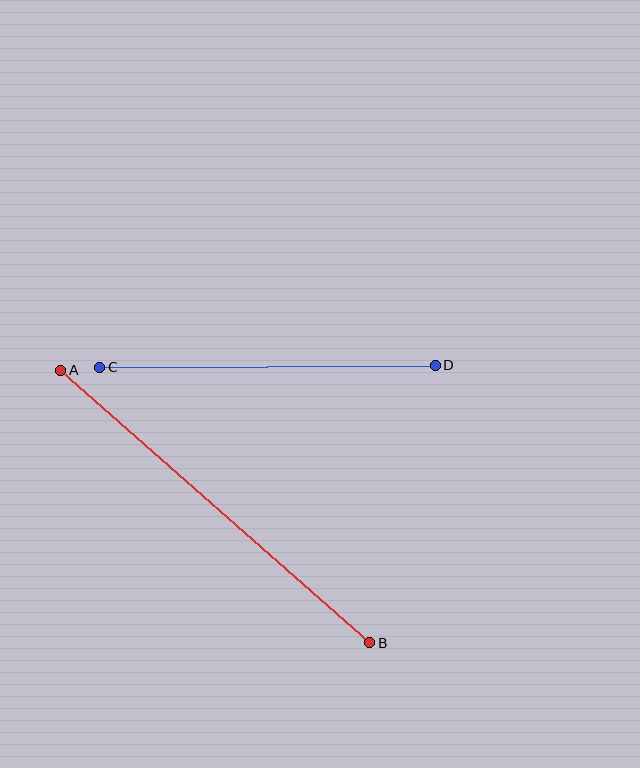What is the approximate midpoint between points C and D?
The midpoint is at approximately (268, 366) pixels.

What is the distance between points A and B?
The distance is approximately 412 pixels.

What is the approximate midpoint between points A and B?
The midpoint is at approximately (215, 506) pixels.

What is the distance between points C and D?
The distance is approximately 335 pixels.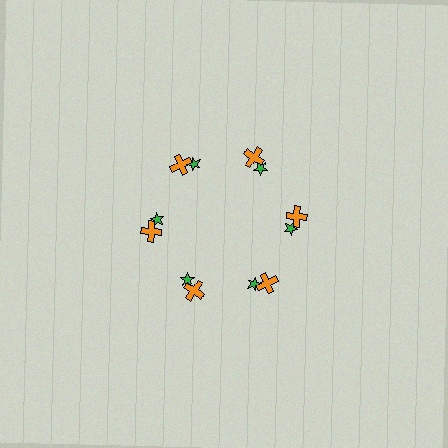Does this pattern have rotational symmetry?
Yes, this pattern has 6-fold rotational symmetry. It looks the same after rotating 60 degrees around the center.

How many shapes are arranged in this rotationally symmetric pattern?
There are 12 shapes, arranged in 6 groups of 2.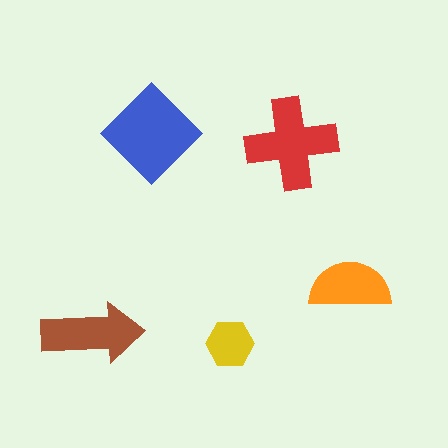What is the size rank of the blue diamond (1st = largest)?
1st.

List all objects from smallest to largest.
The yellow hexagon, the orange semicircle, the brown arrow, the red cross, the blue diamond.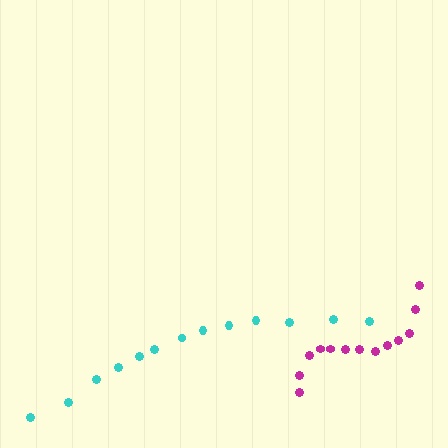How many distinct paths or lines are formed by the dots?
There are 2 distinct paths.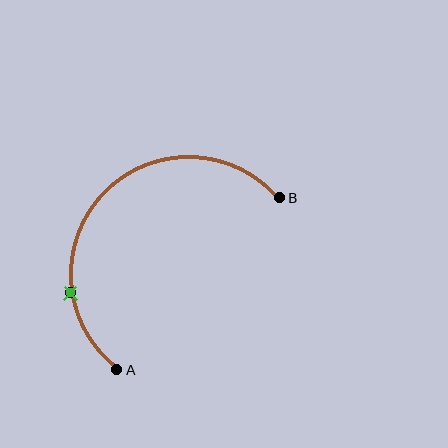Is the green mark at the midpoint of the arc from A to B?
No. The green mark lies on the arc but is closer to endpoint A. The arc midpoint would be at the point on the curve equidistant along the arc from both A and B.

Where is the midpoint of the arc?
The arc midpoint is the point on the curve farthest from the straight line joining A and B. It sits above and to the left of that line.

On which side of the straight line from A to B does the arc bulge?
The arc bulges above and to the left of the straight line connecting A and B.